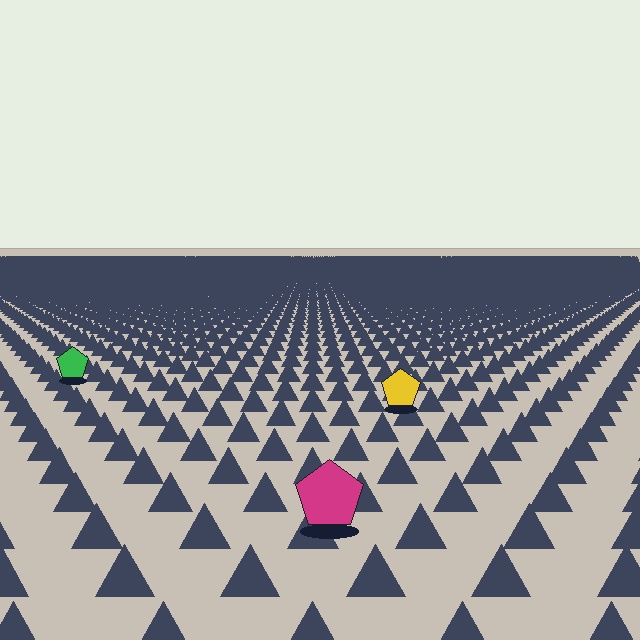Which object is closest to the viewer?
The magenta pentagon is closest. The texture marks near it are larger and more spread out.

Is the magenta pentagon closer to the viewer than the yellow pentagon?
Yes. The magenta pentagon is closer — you can tell from the texture gradient: the ground texture is coarser near it.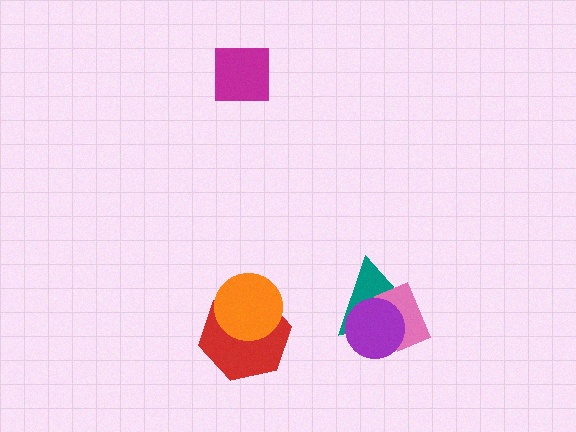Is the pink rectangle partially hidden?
Yes, it is partially covered by another shape.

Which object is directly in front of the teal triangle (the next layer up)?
The pink rectangle is directly in front of the teal triangle.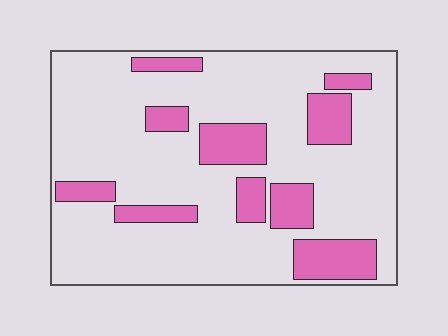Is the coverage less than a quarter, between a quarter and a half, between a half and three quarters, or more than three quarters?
Less than a quarter.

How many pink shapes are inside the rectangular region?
10.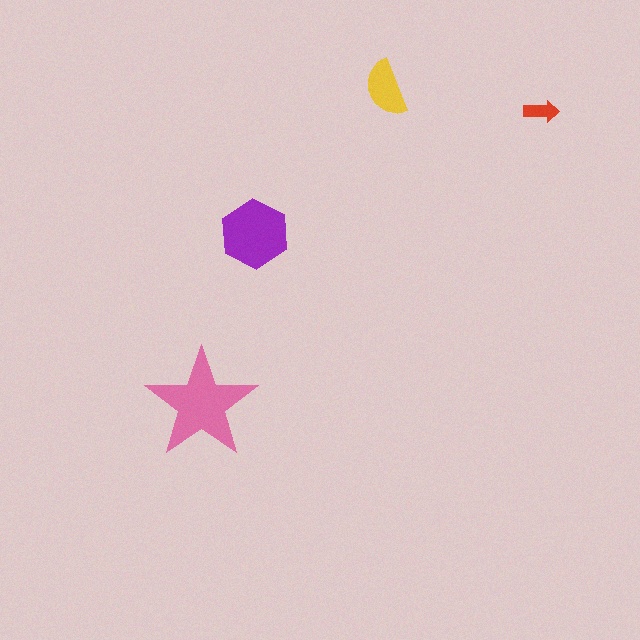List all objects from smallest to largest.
The red arrow, the yellow semicircle, the purple hexagon, the pink star.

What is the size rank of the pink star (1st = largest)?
1st.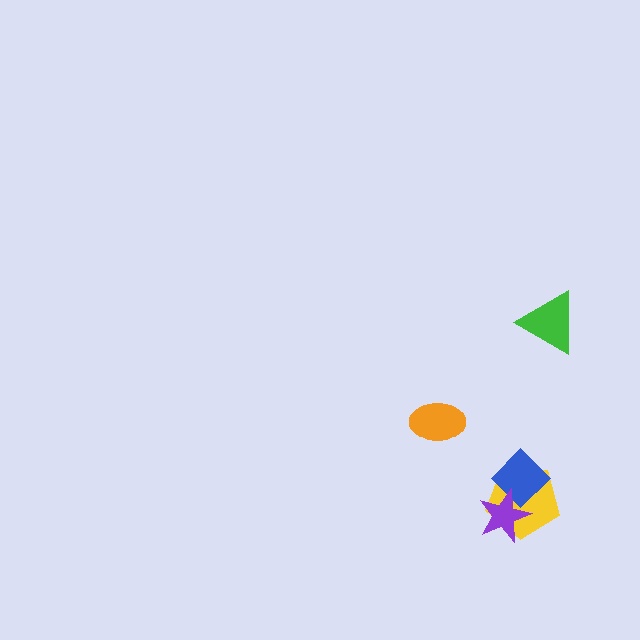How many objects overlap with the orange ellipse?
0 objects overlap with the orange ellipse.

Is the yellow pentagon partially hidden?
Yes, it is partially covered by another shape.